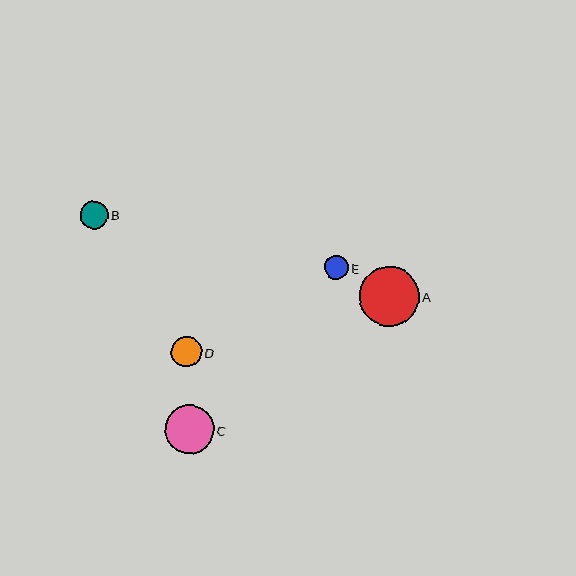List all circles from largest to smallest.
From largest to smallest: A, C, D, B, E.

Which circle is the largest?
Circle A is the largest with a size of approximately 60 pixels.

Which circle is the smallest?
Circle E is the smallest with a size of approximately 24 pixels.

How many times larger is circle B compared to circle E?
Circle B is approximately 1.2 times the size of circle E.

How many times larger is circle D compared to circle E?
Circle D is approximately 1.3 times the size of circle E.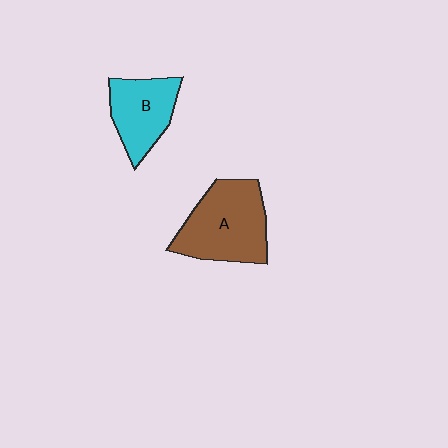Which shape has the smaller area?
Shape B (cyan).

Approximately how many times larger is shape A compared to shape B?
Approximately 1.4 times.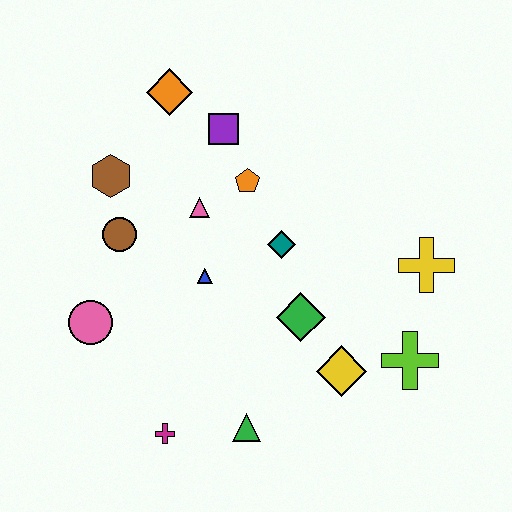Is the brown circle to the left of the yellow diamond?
Yes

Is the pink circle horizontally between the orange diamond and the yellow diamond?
No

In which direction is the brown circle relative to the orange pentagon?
The brown circle is to the left of the orange pentagon.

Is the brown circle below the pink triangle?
Yes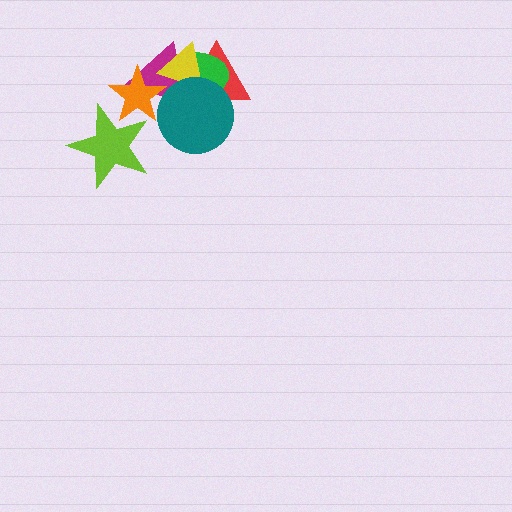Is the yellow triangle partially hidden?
Yes, it is partially covered by another shape.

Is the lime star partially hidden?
Yes, it is partially covered by another shape.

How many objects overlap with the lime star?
1 object overlaps with the lime star.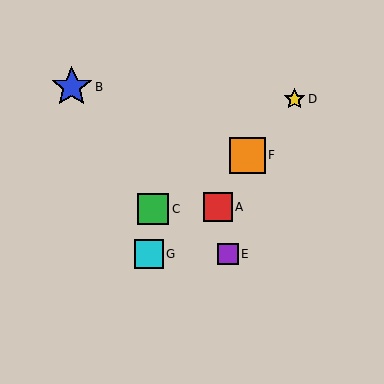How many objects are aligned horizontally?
2 objects (E, G) are aligned horizontally.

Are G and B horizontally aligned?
No, G is at y≈254 and B is at y≈87.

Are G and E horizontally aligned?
Yes, both are at y≈254.